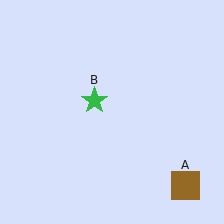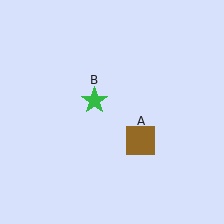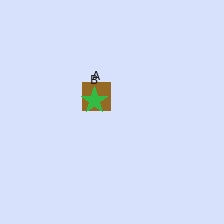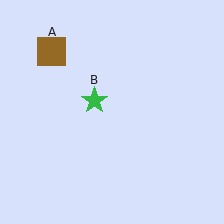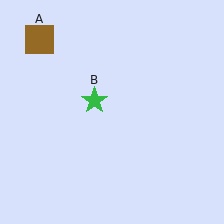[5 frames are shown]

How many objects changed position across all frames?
1 object changed position: brown square (object A).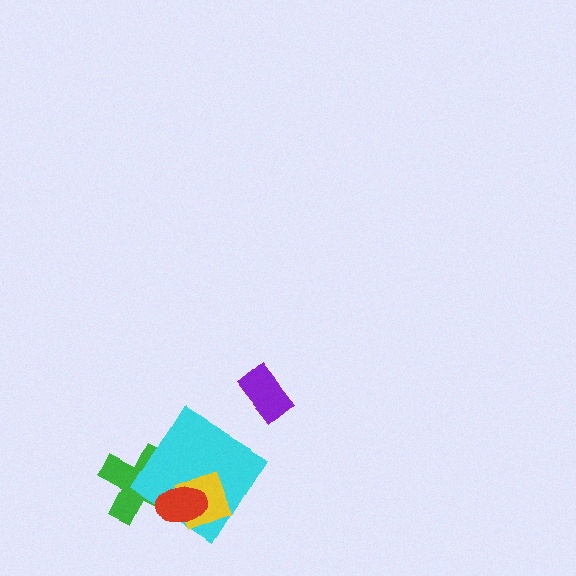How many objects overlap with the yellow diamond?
2 objects overlap with the yellow diamond.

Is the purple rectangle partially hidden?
No, no other shape covers it.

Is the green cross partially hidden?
Yes, it is partially covered by another shape.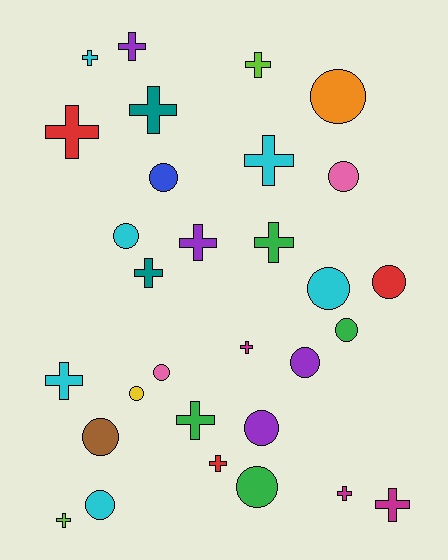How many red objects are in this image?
There are 3 red objects.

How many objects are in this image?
There are 30 objects.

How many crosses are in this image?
There are 16 crosses.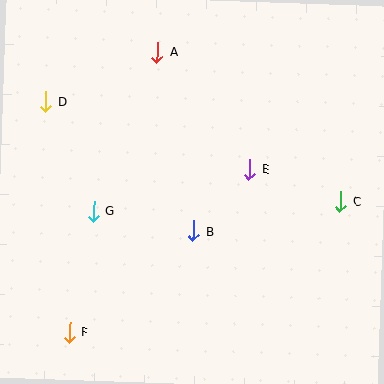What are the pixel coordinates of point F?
Point F is at (70, 332).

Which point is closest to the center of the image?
Point B at (193, 231) is closest to the center.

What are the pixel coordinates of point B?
Point B is at (193, 231).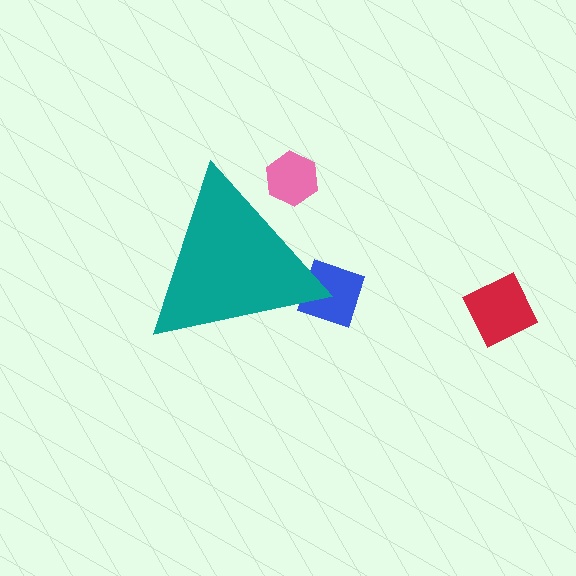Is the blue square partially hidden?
Yes, the blue square is partially hidden behind the teal triangle.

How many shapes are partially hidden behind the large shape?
2 shapes are partially hidden.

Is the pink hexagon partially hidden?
Yes, the pink hexagon is partially hidden behind the teal triangle.